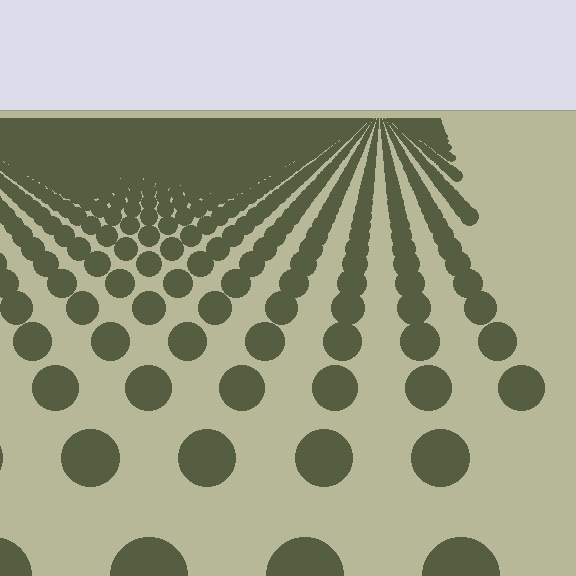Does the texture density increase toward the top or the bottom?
Density increases toward the top.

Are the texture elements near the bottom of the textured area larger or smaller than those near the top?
Larger. Near the bottom, elements are closer to the viewer and appear at a bigger on-screen size.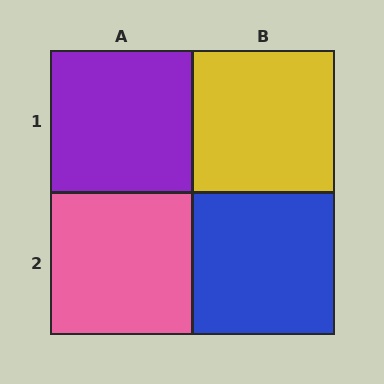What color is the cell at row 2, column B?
Blue.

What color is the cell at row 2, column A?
Pink.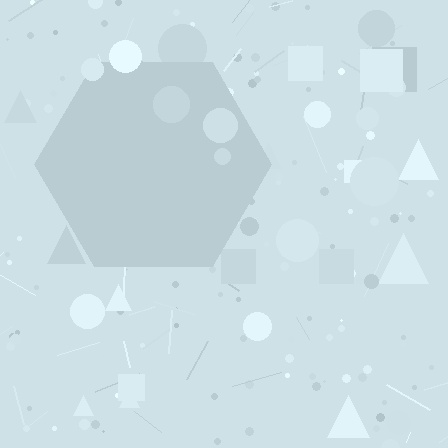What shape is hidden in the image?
A hexagon is hidden in the image.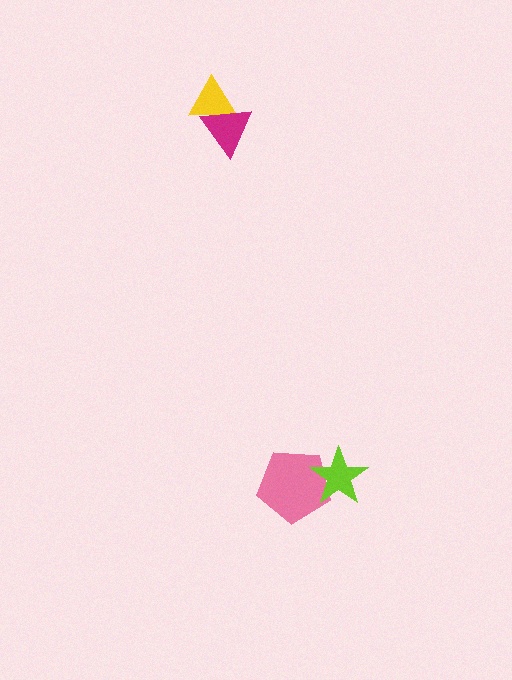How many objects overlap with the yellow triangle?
1 object overlaps with the yellow triangle.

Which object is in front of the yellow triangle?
The magenta triangle is in front of the yellow triangle.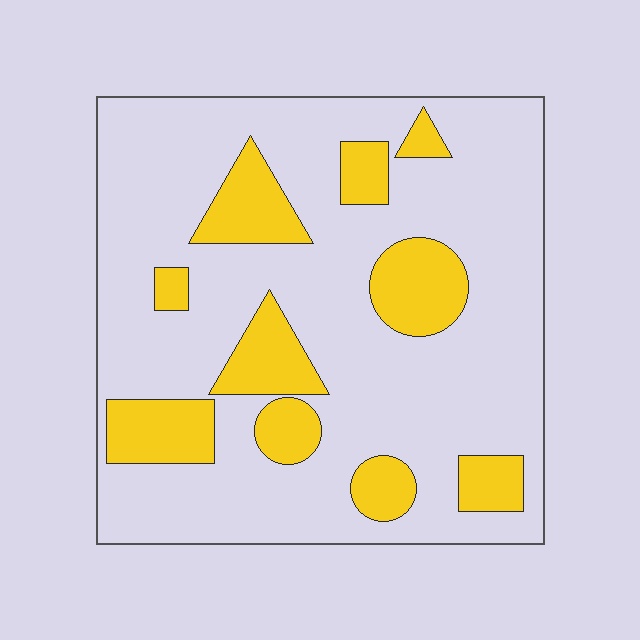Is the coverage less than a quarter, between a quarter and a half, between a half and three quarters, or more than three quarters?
Less than a quarter.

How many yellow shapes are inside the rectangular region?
10.